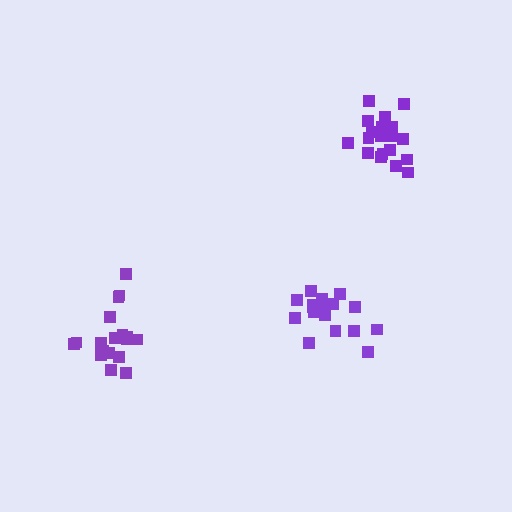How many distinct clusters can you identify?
There are 3 distinct clusters.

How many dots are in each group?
Group 1: 19 dots, Group 2: 18 dots, Group 3: 19 dots (56 total).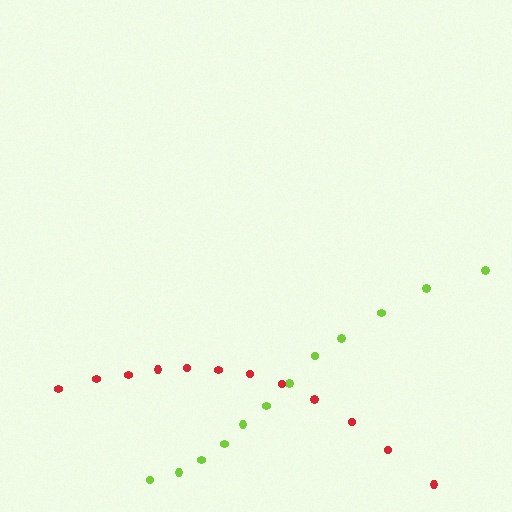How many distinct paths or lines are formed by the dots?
There are 2 distinct paths.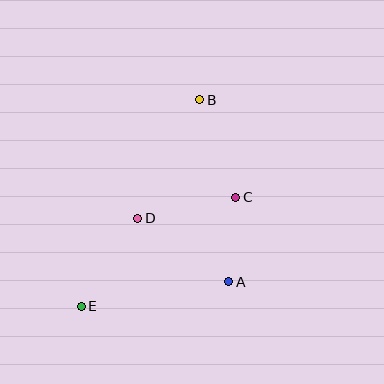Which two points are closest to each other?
Points A and C are closest to each other.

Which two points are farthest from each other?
Points B and E are farthest from each other.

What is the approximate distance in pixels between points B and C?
The distance between B and C is approximately 104 pixels.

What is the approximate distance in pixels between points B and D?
The distance between B and D is approximately 134 pixels.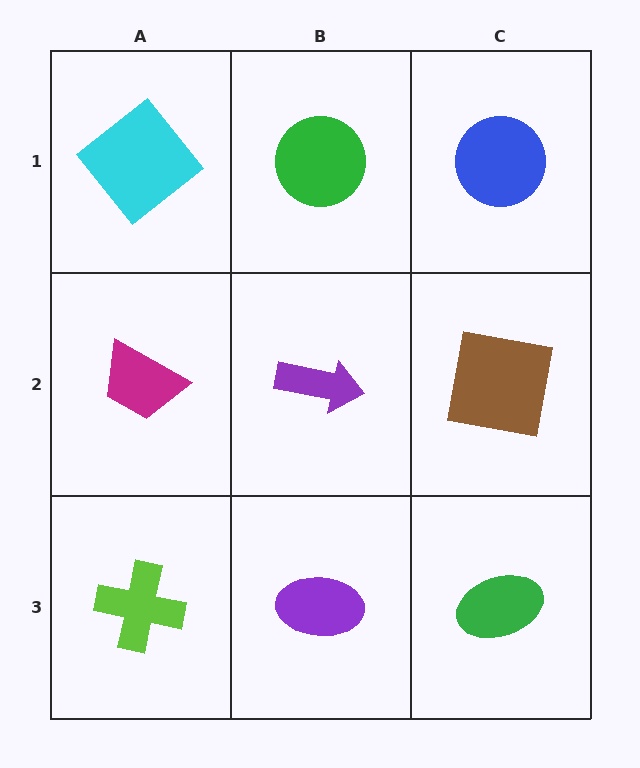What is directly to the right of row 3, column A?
A purple ellipse.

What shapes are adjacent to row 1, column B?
A purple arrow (row 2, column B), a cyan diamond (row 1, column A), a blue circle (row 1, column C).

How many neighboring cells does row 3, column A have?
2.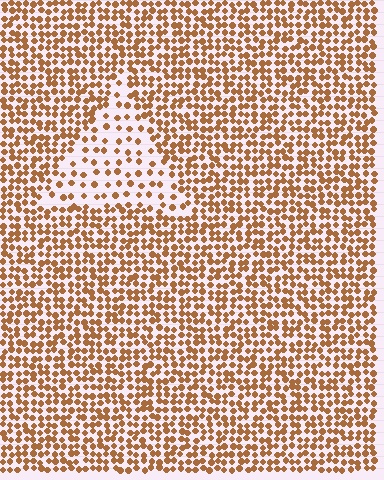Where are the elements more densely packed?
The elements are more densely packed outside the triangle boundary.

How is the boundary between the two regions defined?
The boundary is defined by a change in element density (approximately 2.3x ratio). All elements are the same color, size, and shape.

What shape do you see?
I see a triangle.